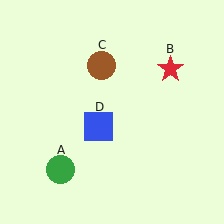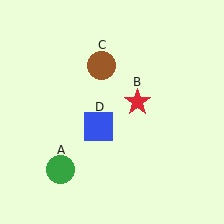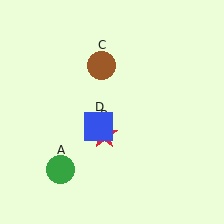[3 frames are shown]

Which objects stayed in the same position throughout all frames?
Green circle (object A) and brown circle (object C) and blue square (object D) remained stationary.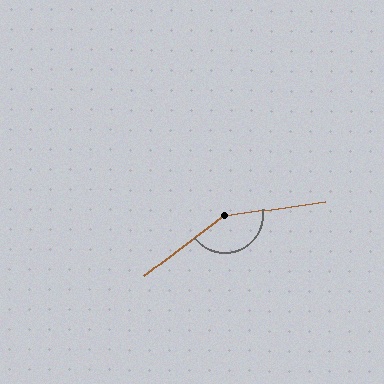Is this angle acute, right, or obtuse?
It is obtuse.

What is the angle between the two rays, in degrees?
Approximately 151 degrees.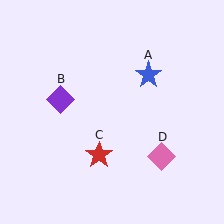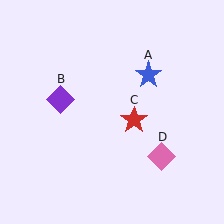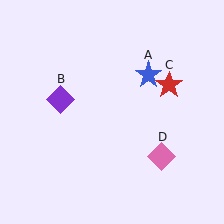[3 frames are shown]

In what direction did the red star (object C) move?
The red star (object C) moved up and to the right.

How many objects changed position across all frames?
1 object changed position: red star (object C).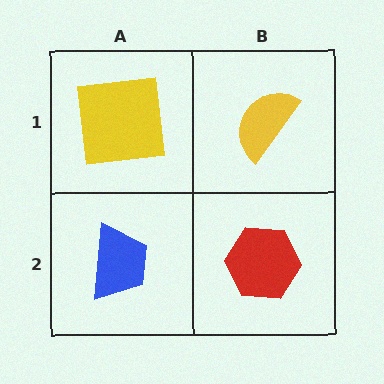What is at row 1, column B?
A yellow semicircle.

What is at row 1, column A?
A yellow square.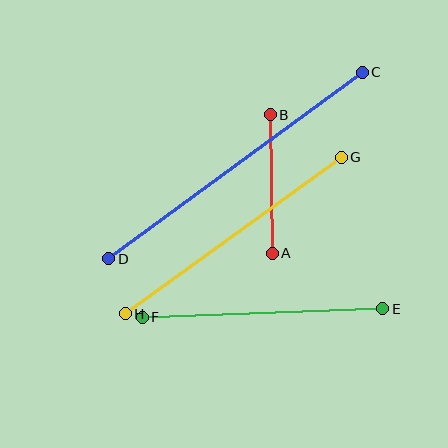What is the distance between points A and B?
The distance is approximately 139 pixels.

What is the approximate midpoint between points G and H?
The midpoint is at approximately (233, 236) pixels.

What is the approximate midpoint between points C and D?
The midpoint is at approximately (236, 165) pixels.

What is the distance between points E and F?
The distance is approximately 241 pixels.